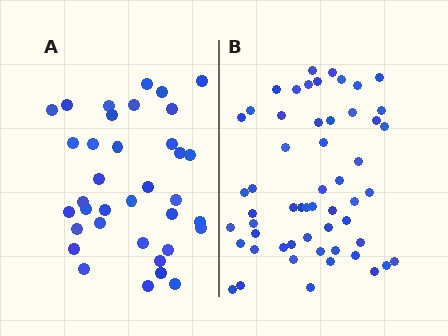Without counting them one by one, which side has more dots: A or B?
Region B (the right region) has more dots.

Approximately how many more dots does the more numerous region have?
Region B has approximately 20 more dots than region A.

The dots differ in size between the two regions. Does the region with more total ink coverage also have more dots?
No. Region A has more total ink coverage because its dots are larger, but region B actually contains more individual dots. Total area can be misleading — the number of items is what matters here.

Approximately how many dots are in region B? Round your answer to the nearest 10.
About 60 dots. (The exact count is 55, which rounds to 60.)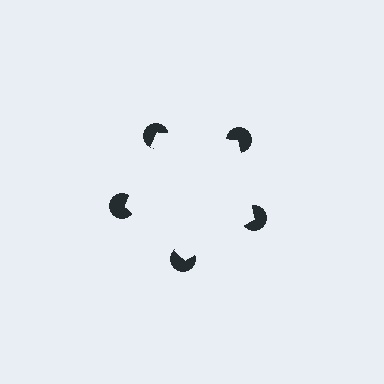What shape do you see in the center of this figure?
An illusory pentagon — its edges are inferred from the aligned wedge cuts in the pac-man discs, not physically drawn.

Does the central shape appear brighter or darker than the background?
It typically appears slightly brighter than the background, even though no actual brightness change is drawn.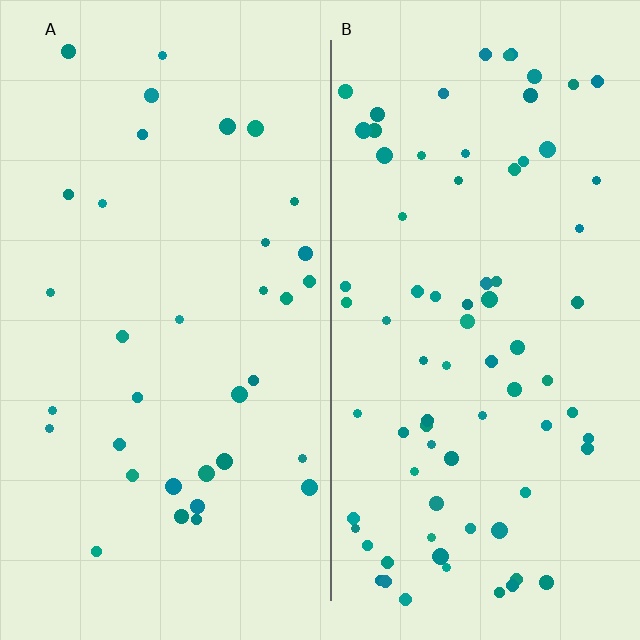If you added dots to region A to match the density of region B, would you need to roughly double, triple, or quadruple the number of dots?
Approximately double.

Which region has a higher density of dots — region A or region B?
B (the right).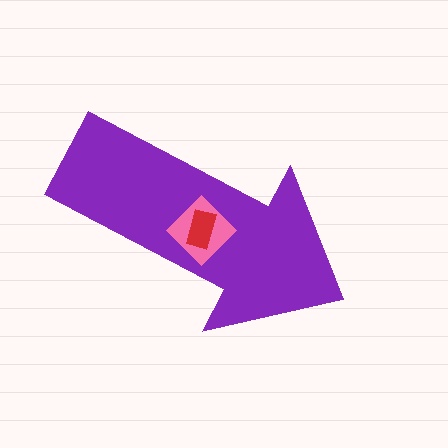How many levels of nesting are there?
3.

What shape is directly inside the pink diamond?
The red rectangle.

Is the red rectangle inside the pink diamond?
Yes.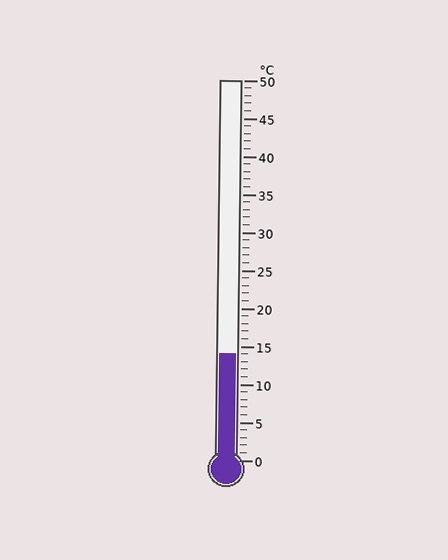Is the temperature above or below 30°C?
The temperature is below 30°C.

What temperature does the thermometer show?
The thermometer shows approximately 14°C.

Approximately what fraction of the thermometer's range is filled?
The thermometer is filled to approximately 30% of its range.